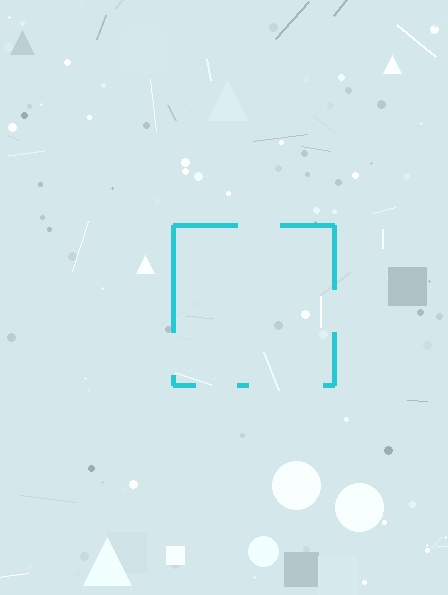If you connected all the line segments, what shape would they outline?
They would outline a square.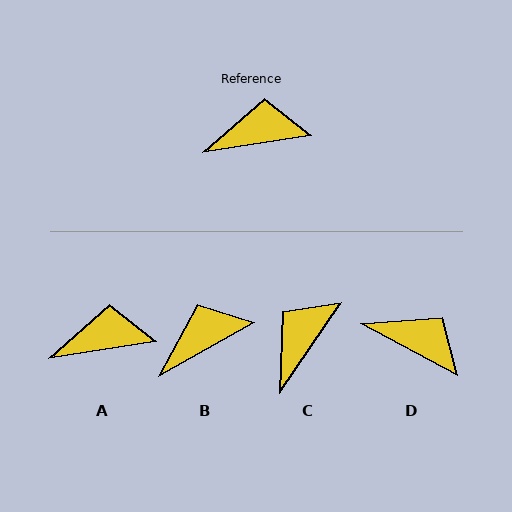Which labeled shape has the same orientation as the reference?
A.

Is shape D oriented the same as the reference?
No, it is off by about 37 degrees.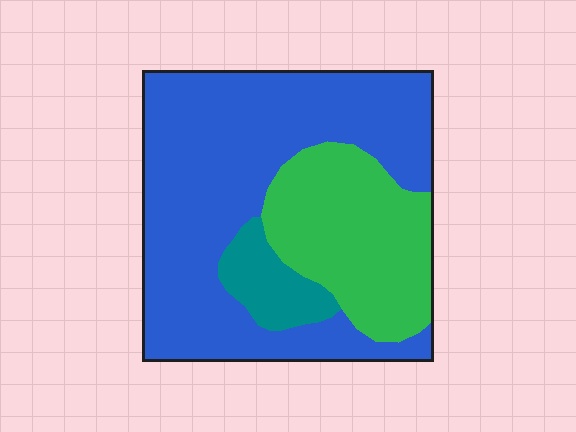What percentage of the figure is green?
Green covers 28% of the figure.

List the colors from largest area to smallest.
From largest to smallest: blue, green, teal.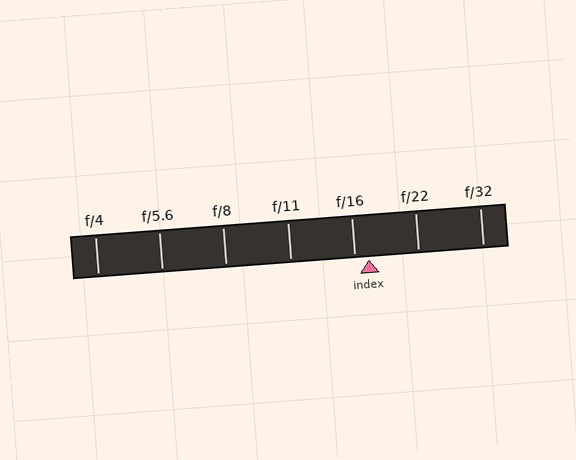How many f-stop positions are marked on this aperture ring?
There are 7 f-stop positions marked.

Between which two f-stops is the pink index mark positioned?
The index mark is between f/16 and f/22.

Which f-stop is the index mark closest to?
The index mark is closest to f/16.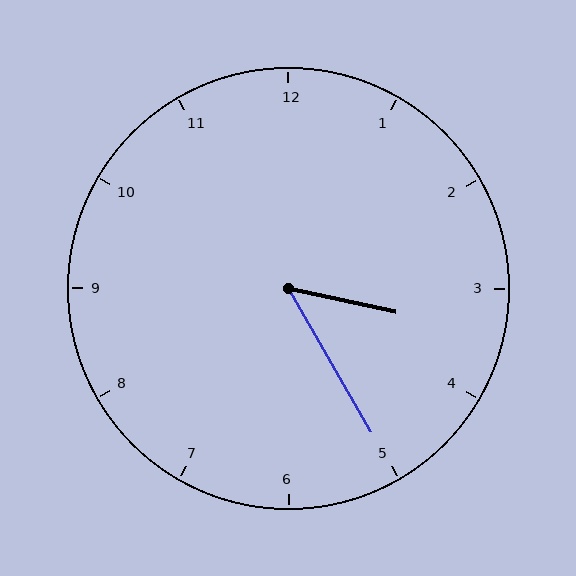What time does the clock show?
3:25.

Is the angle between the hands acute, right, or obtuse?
It is acute.